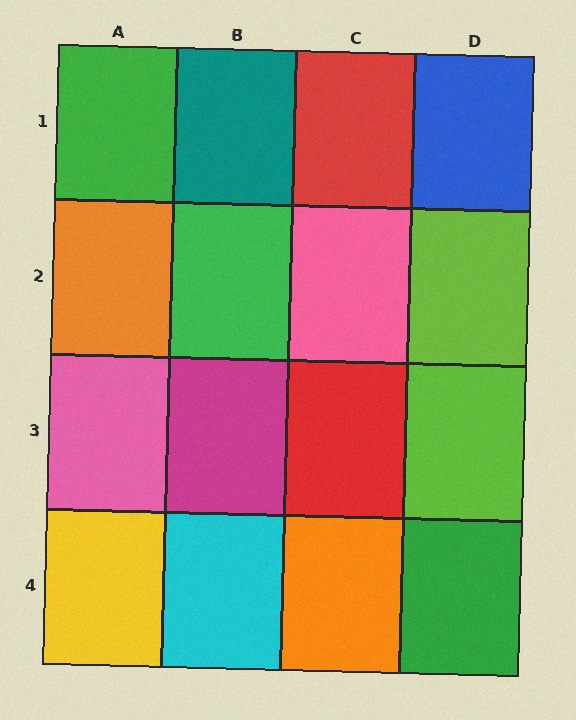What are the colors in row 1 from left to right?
Green, teal, red, blue.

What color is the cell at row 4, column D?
Green.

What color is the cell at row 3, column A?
Pink.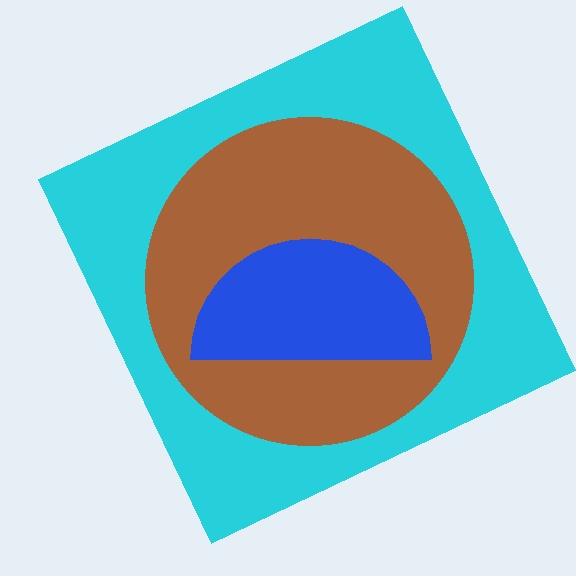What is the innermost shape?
The blue semicircle.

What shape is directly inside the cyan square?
The brown circle.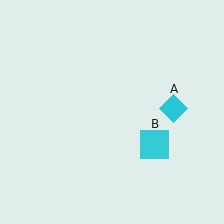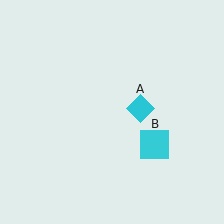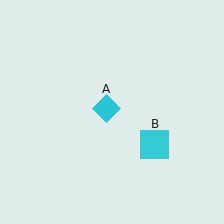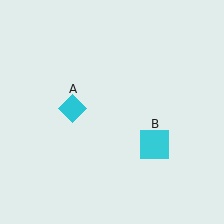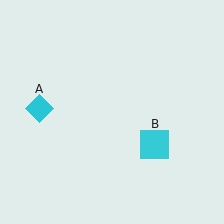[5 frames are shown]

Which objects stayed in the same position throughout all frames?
Cyan square (object B) remained stationary.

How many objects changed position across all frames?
1 object changed position: cyan diamond (object A).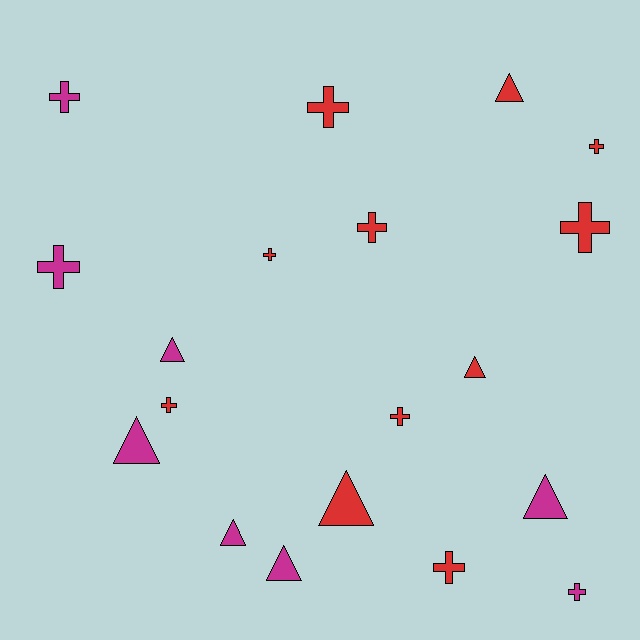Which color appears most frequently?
Red, with 11 objects.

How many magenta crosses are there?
There are 3 magenta crosses.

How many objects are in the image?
There are 19 objects.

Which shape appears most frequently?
Cross, with 11 objects.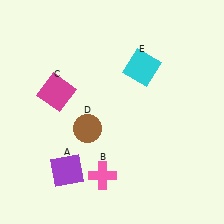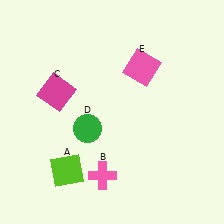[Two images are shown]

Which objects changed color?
A changed from purple to lime. D changed from brown to green. E changed from cyan to pink.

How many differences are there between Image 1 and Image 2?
There are 3 differences between the two images.